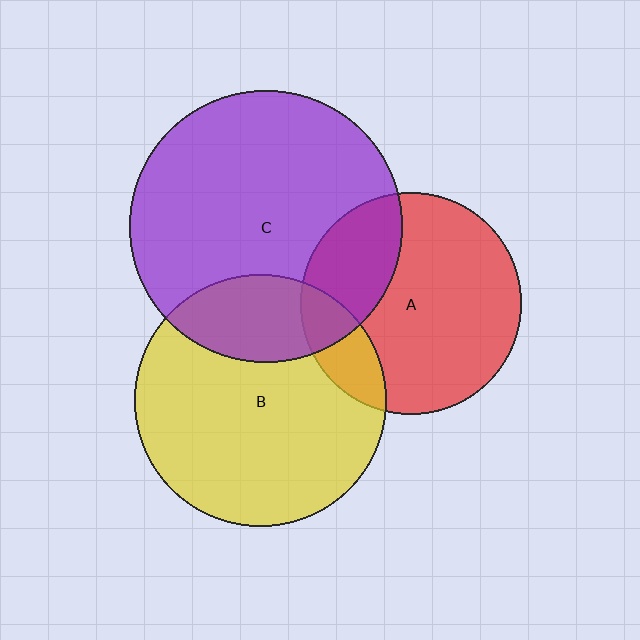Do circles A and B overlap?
Yes.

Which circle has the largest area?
Circle C (purple).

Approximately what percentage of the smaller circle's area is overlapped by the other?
Approximately 15%.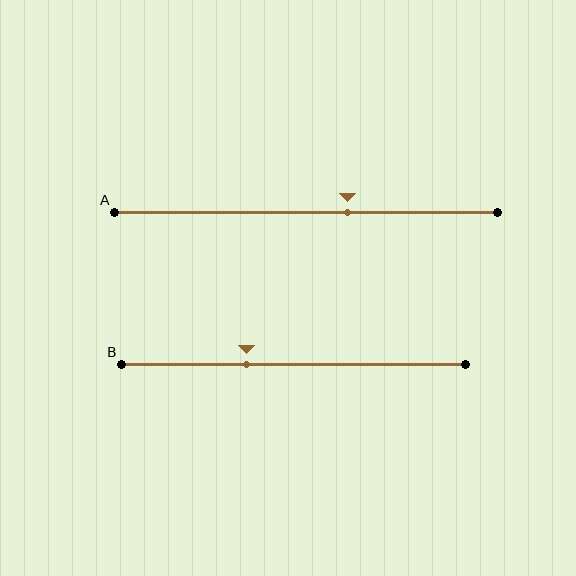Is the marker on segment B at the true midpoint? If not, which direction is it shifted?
No, the marker on segment B is shifted to the left by about 14% of the segment length.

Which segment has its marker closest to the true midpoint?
Segment A has its marker closest to the true midpoint.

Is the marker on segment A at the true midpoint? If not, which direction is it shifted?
No, the marker on segment A is shifted to the right by about 11% of the segment length.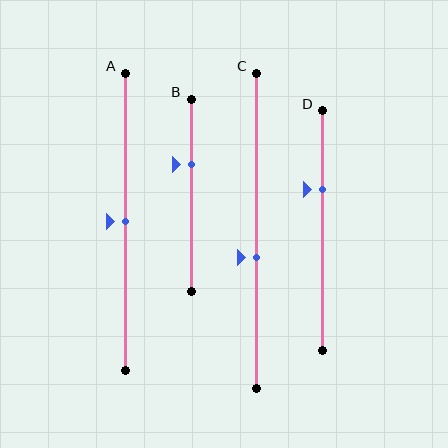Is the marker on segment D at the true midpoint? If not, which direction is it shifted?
No, the marker on segment D is shifted upward by about 17% of the segment length.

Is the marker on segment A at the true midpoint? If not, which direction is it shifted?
Yes, the marker on segment A is at the true midpoint.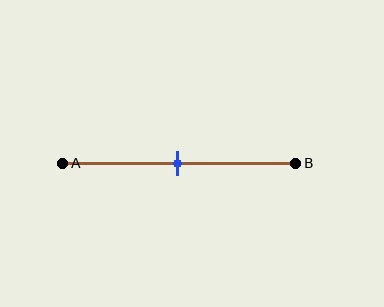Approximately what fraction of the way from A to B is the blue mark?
The blue mark is approximately 50% of the way from A to B.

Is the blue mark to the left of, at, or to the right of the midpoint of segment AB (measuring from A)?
The blue mark is approximately at the midpoint of segment AB.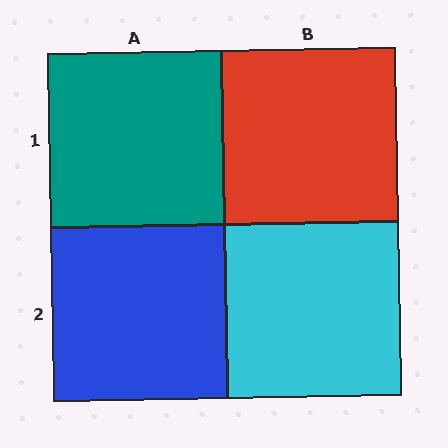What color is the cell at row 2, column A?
Blue.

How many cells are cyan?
1 cell is cyan.